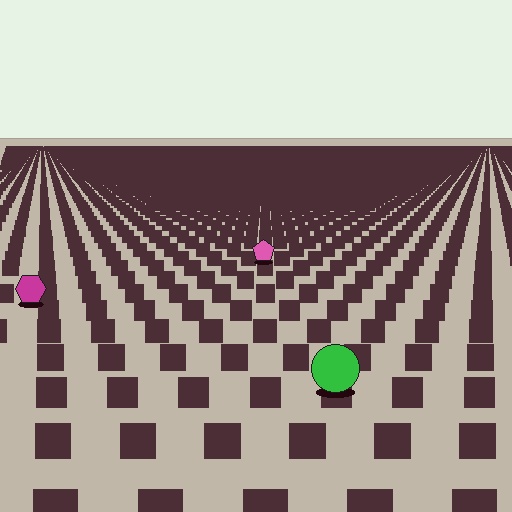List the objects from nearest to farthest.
From nearest to farthest: the green circle, the magenta hexagon, the pink pentagon.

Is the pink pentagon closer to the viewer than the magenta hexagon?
No. The magenta hexagon is closer — you can tell from the texture gradient: the ground texture is coarser near it.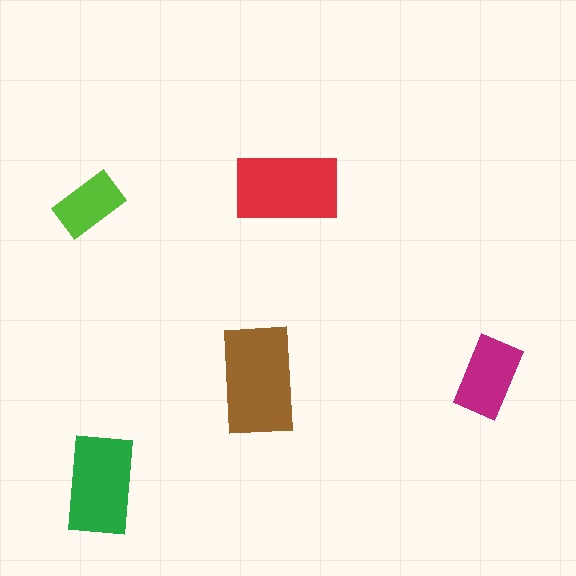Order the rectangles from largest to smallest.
the brown one, the red one, the green one, the magenta one, the lime one.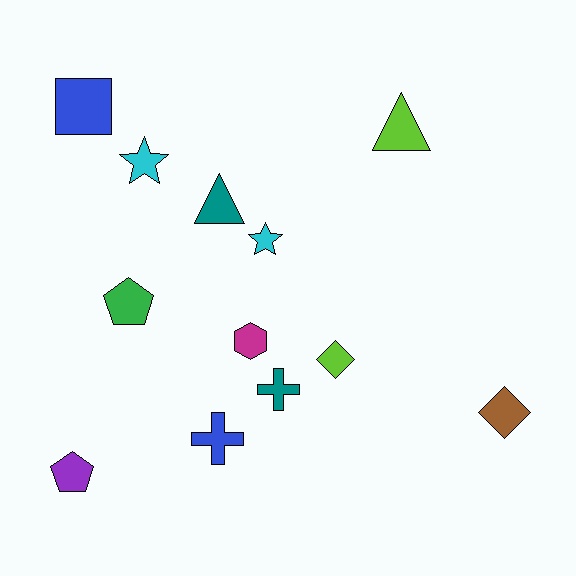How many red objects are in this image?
There are no red objects.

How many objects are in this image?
There are 12 objects.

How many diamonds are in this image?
There are 2 diamonds.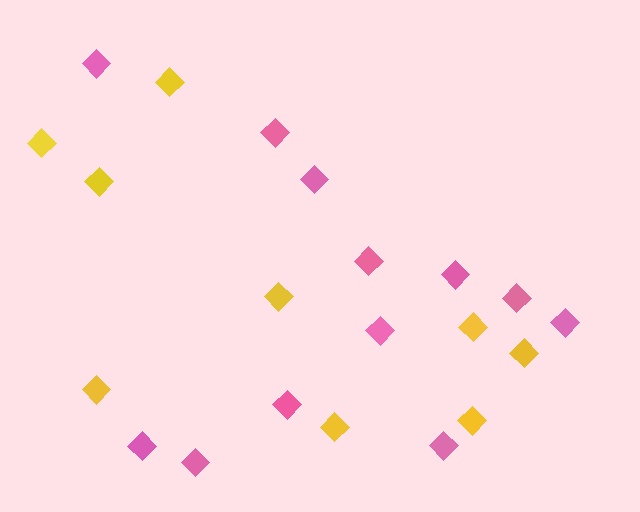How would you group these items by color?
There are 2 groups: one group of pink diamonds (12) and one group of yellow diamonds (9).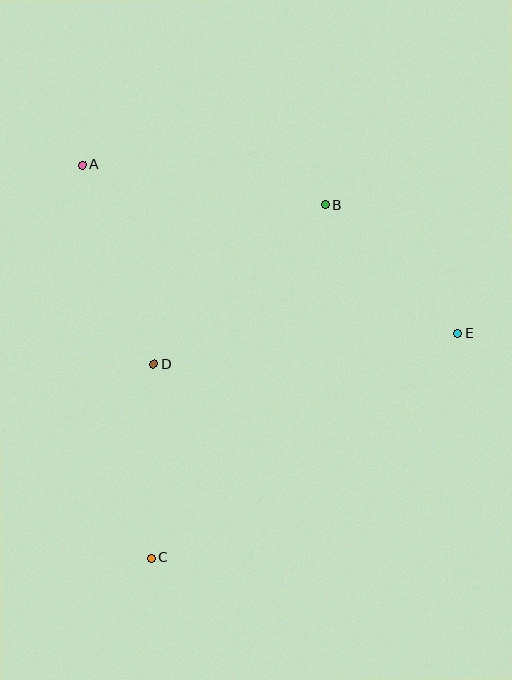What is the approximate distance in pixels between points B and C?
The distance between B and C is approximately 394 pixels.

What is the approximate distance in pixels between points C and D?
The distance between C and D is approximately 194 pixels.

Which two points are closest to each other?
Points B and E are closest to each other.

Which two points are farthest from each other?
Points A and E are farthest from each other.